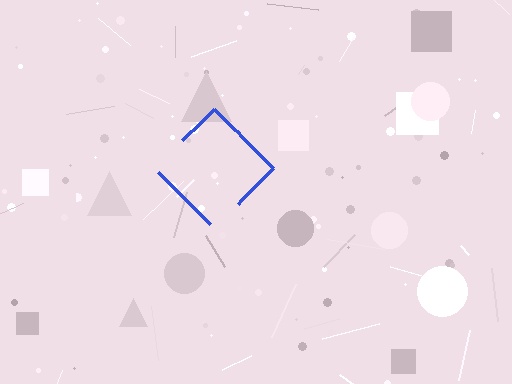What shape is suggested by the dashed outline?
The dashed outline suggests a diamond.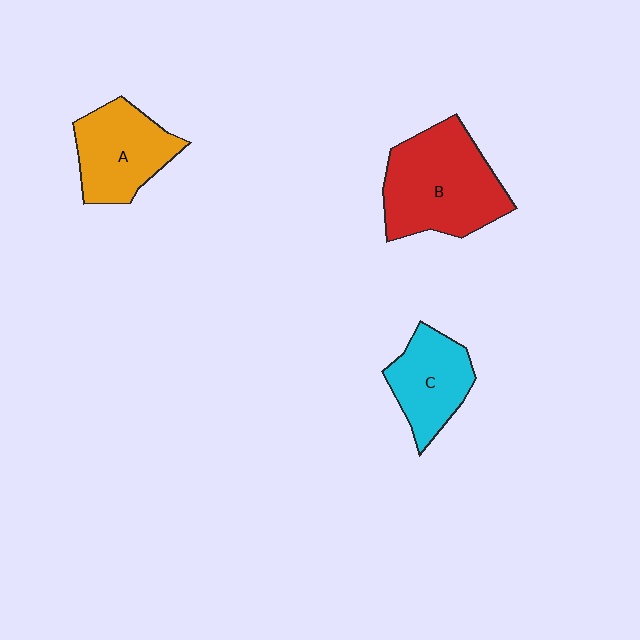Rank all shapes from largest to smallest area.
From largest to smallest: B (red), A (orange), C (cyan).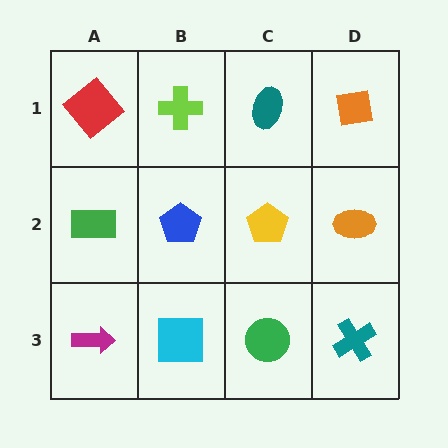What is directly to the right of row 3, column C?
A teal cross.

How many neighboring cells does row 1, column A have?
2.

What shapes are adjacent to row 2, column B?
A lime cross (row 1, column B), a cyan square (row 3, column B), a green rectangle (row 2, column A), a yellow pentagon (row 2, column C).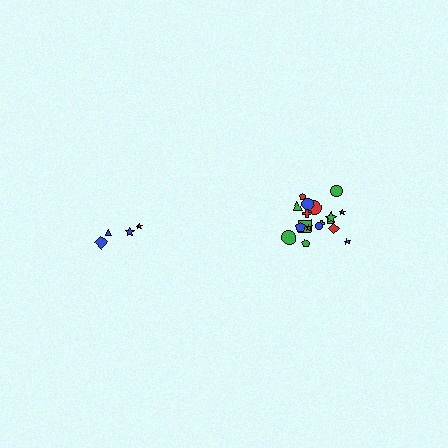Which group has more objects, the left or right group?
The right group.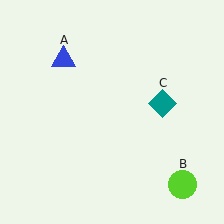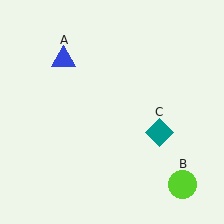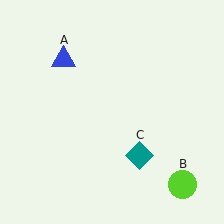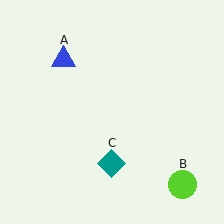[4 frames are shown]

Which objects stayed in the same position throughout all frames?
Blue triangle (object A) and lime circle (object B) remained stationary.